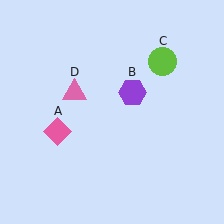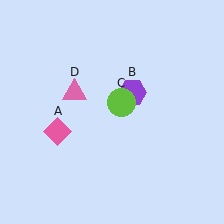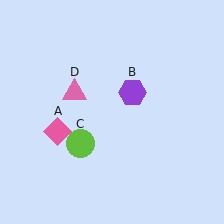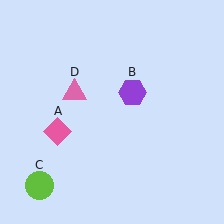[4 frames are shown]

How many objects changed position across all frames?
1 object changed position: lime circle (object C).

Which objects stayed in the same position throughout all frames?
Pink diamond (object A) and purple hexagon (object B) and pink triangle (object D) remained stationary.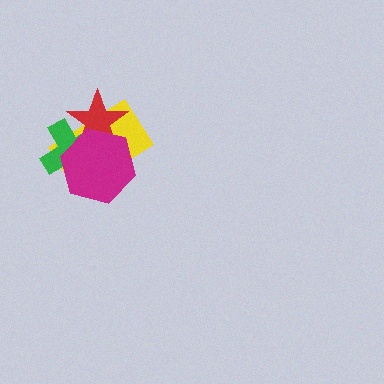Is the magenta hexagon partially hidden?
No, no other shape covers it.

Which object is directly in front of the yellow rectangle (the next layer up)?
The green cross is directly in front of the yellow rectangle.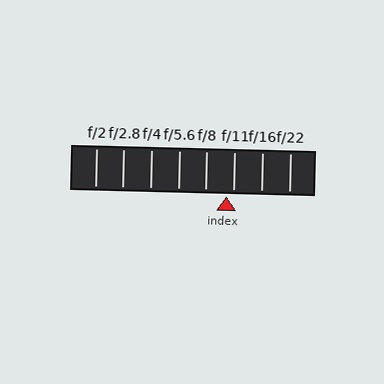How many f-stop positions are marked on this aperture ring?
There are 8 f-stop positions marked.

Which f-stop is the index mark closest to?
The index mark is closest to f/11.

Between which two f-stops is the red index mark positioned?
The index mark is between f/8 and f/11.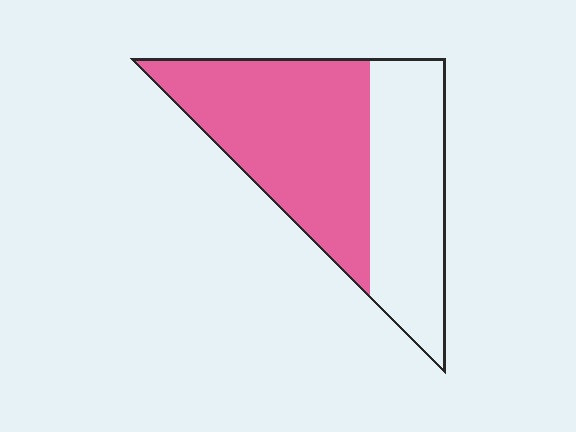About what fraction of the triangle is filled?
About three fifths (3/5).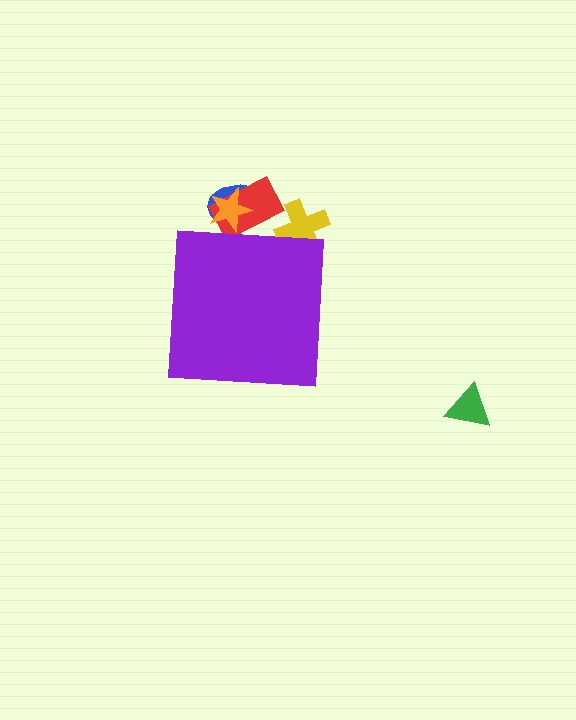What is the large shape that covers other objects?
A purple square.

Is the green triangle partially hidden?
No, the green triangle is fully visible.